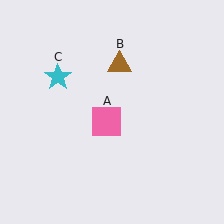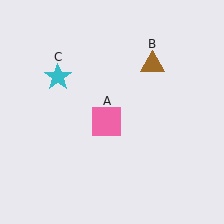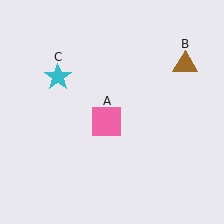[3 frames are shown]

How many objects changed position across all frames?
1 object changed position: brown triangle (object B).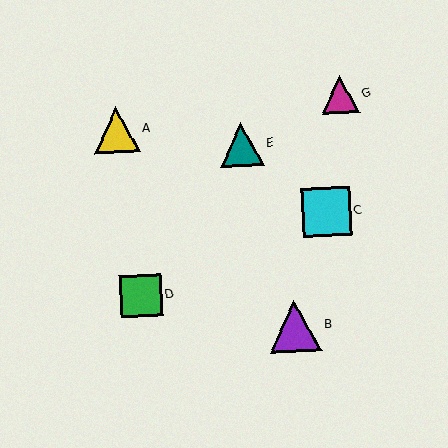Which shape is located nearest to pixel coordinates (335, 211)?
The cyan square (labeled C) at (327, 212) is nearest to that location.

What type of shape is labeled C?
Shape C is a cyan square.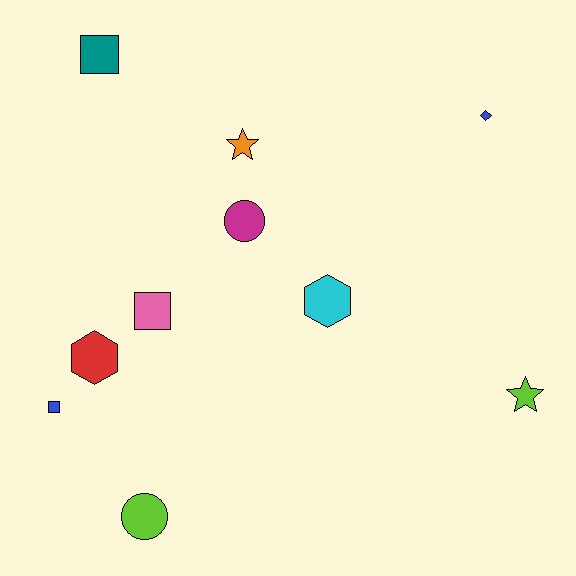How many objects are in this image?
There are 10 objects.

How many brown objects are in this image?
There are no brown objects.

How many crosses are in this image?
There are no crosses.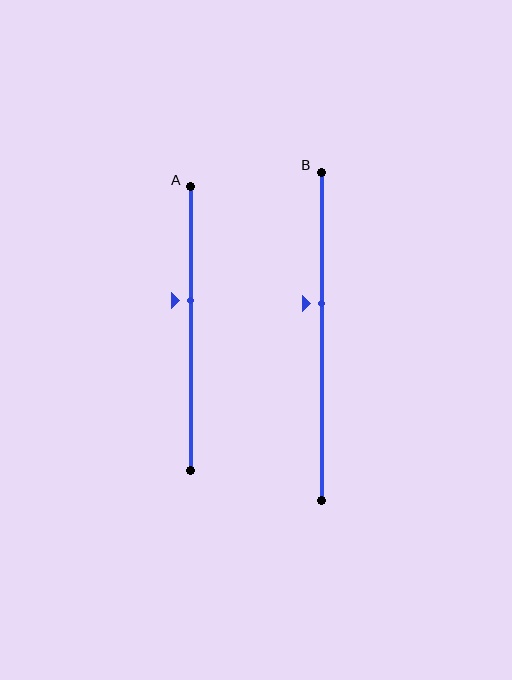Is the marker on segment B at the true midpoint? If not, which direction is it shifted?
No, the marker on segment B is shifted upward by about 10% of the segment length.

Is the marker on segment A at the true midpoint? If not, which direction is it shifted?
No, the marker on segment A is shifted upward by about 10% of the segment length.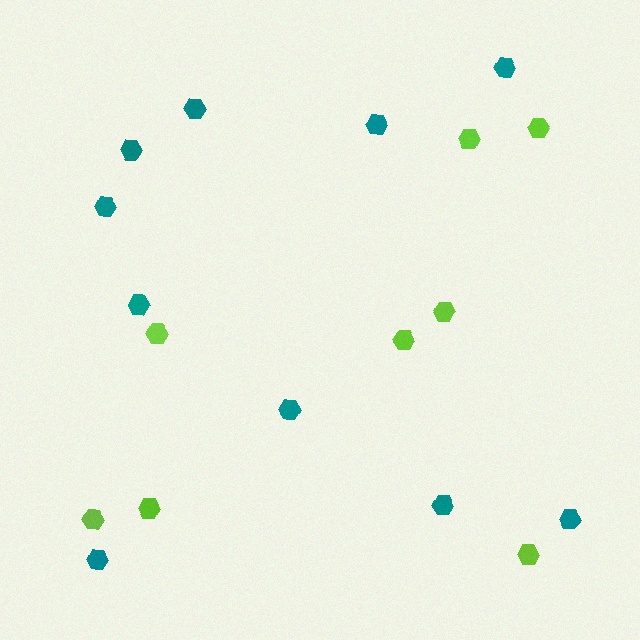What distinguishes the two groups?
There are 2 groups: one group of teal hexagons (10) and one group of lime hexagons (8).